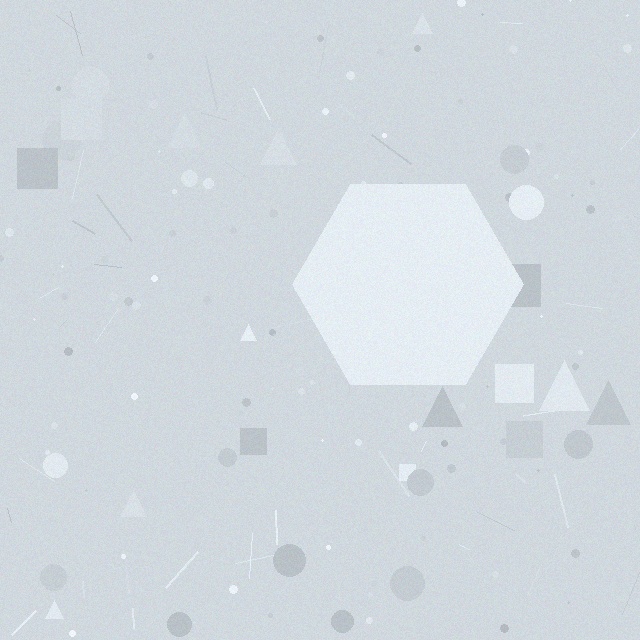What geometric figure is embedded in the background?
A hexagon is embedded in the background.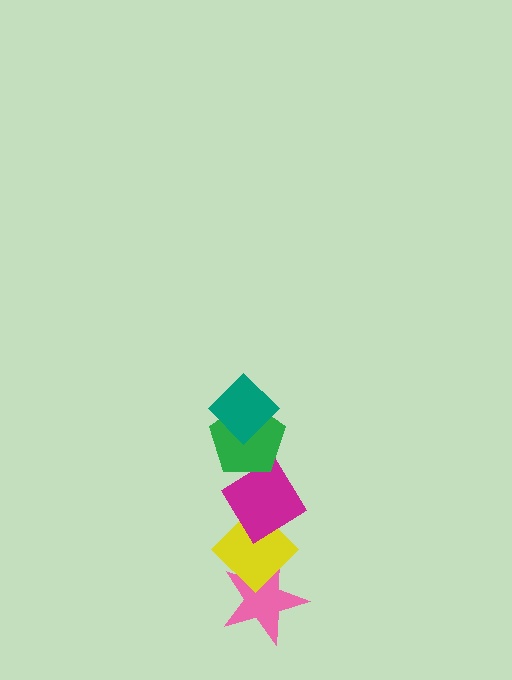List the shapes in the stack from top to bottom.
From top to bottom: the teal diamond, the green pentagon, the magenta diamond, the yellow diamond, the pink star.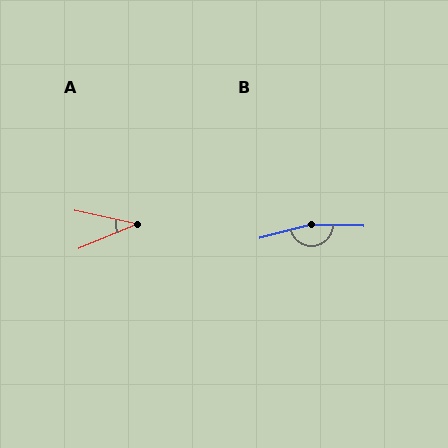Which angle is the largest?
B, at approximately 164 degrees.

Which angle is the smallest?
A, at approximately 34 degrees.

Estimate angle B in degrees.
Approximately 164 degrees.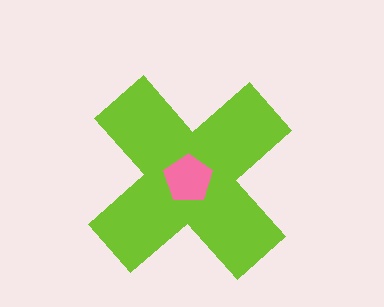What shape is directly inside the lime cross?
The pink pentagon.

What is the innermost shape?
The pink pentagon.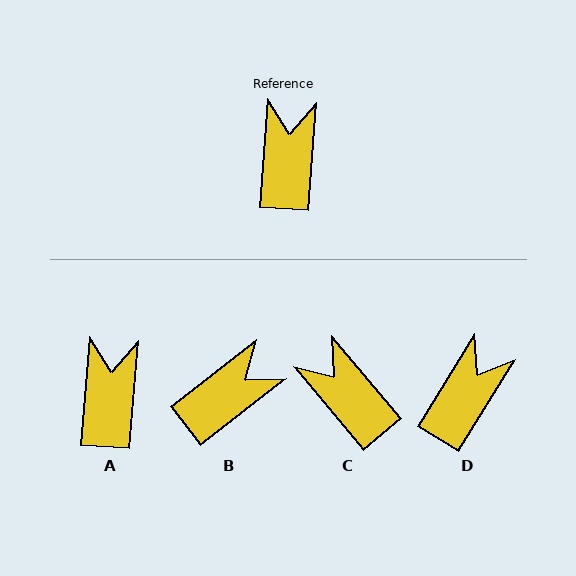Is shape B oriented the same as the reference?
No, it is off by about 48 degrees.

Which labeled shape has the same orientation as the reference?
A.